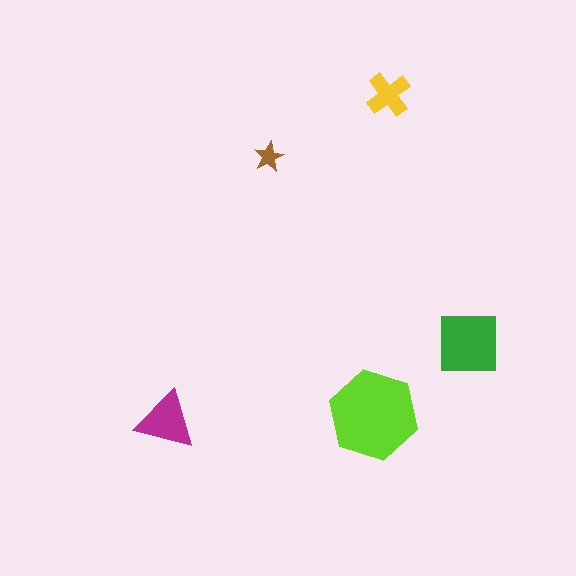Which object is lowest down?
The magenta triangle is bottommost.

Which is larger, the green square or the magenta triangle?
The green square.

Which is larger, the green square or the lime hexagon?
The lime hexagon.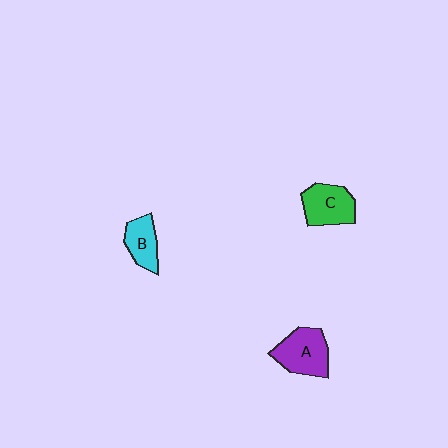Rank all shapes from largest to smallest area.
From largest to smallest: A (purple), C (green), B (cyan).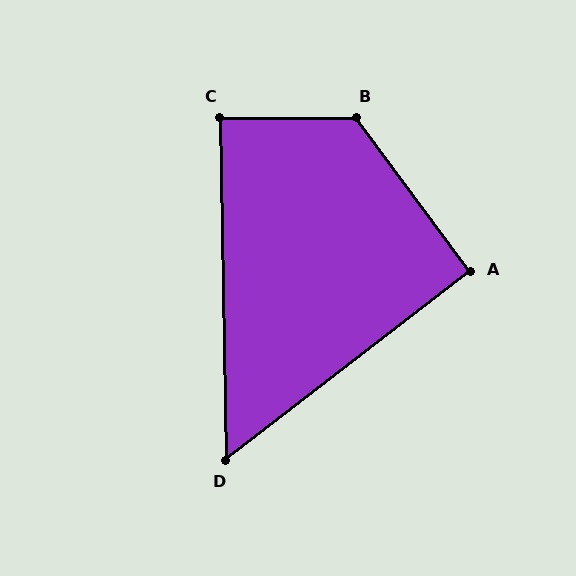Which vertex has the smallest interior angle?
D, at approximately 53 degrees.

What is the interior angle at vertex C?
Approximately 89 degrees (approximately right).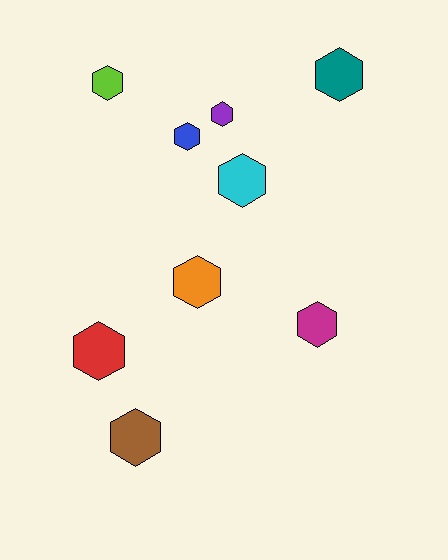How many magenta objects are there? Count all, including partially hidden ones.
There is 1 magenta object.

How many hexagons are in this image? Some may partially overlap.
There are 9 hexagons.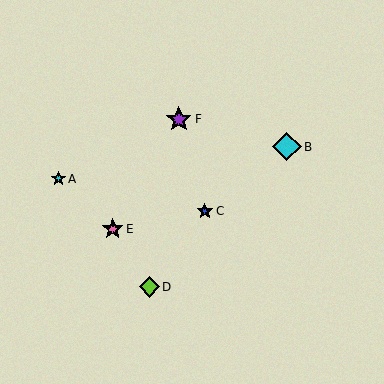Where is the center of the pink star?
The center of the pink star is at (113, 229).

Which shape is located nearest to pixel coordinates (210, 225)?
The blue star (labeled C) at (205, 211) is nearest to that location.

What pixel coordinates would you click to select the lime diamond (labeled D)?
Click at (149, 287) to select the lime diamond D.